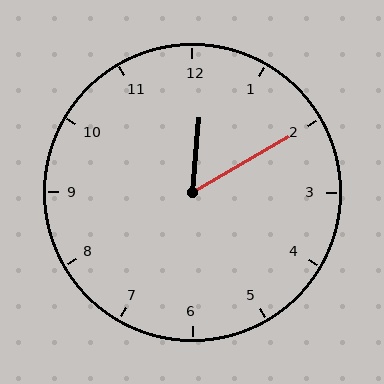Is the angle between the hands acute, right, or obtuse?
It is acute.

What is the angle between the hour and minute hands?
Approximately 55 degrees.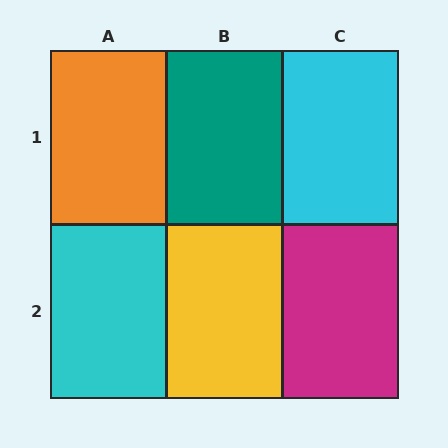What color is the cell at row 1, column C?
Cyan.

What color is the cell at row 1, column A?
Orange.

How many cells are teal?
1 cell is teal.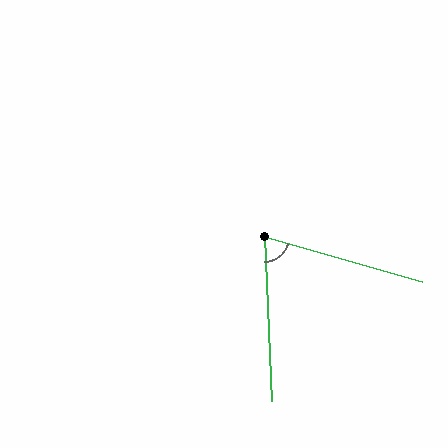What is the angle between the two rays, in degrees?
Approximately 72 degrees.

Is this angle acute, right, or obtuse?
It is acute.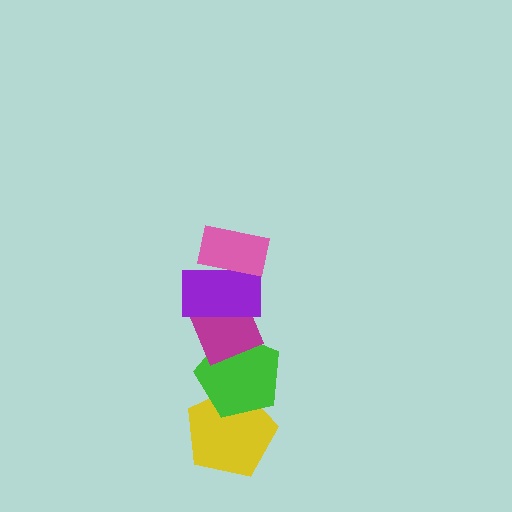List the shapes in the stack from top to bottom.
From top to bottom: the pink rectangle, the purple rectangle, the magenta diamond, the green pentagon, the yellow pentagon.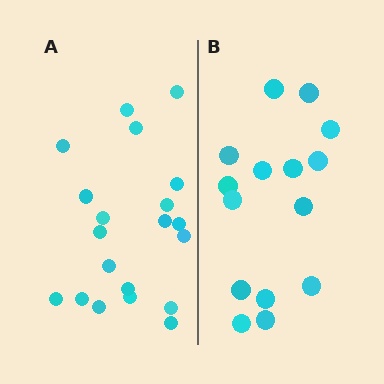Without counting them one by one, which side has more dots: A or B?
Region A (the left region) has more dots.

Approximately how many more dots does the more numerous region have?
Region A has about 5 more dots than region B.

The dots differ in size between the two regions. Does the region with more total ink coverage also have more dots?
No. Region B has more total ink coverage because its dots are larger, but region A actually contains more individual dots. Total area can be misleading — the number of items is what matters here.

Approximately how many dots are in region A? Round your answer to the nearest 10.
About 20 dots.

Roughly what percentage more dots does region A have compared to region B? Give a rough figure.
About 35% more.